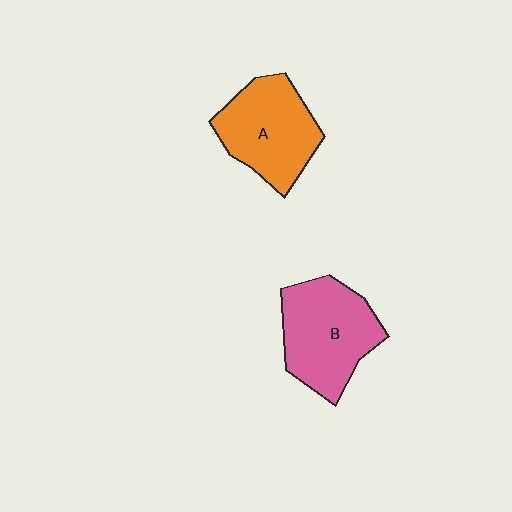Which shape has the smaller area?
Shape A (orange).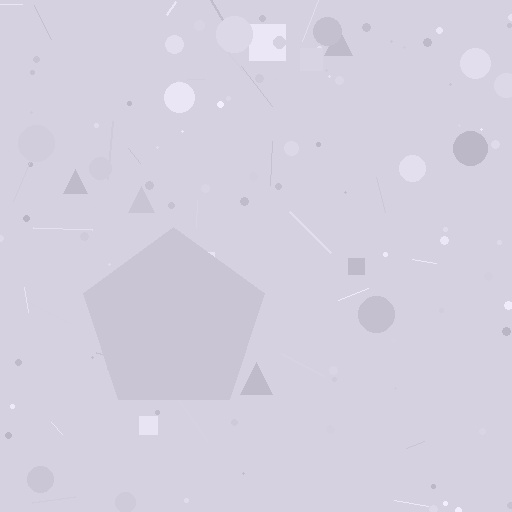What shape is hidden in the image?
A pentagon is hidden in the image.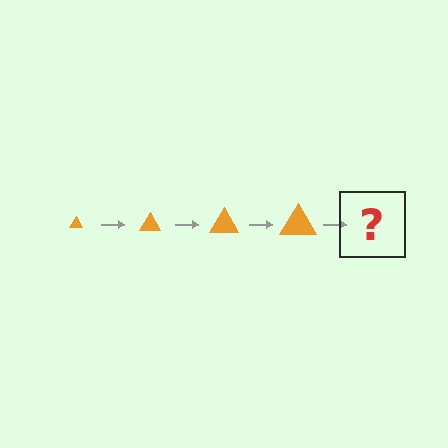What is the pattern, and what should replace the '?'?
The pattern is that the triangle gets progressively larger each step. The '?' should be an orange triangle, larger than the previous one.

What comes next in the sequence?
The next element should be an orange triangle, larger than the previous one.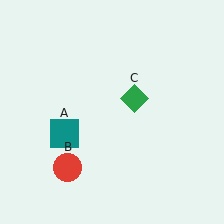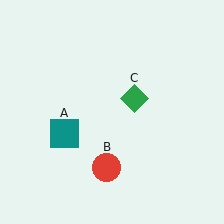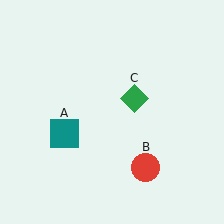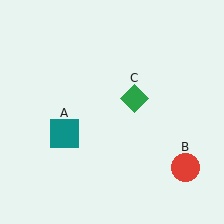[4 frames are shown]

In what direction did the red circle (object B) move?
The red circle (object B) moved right.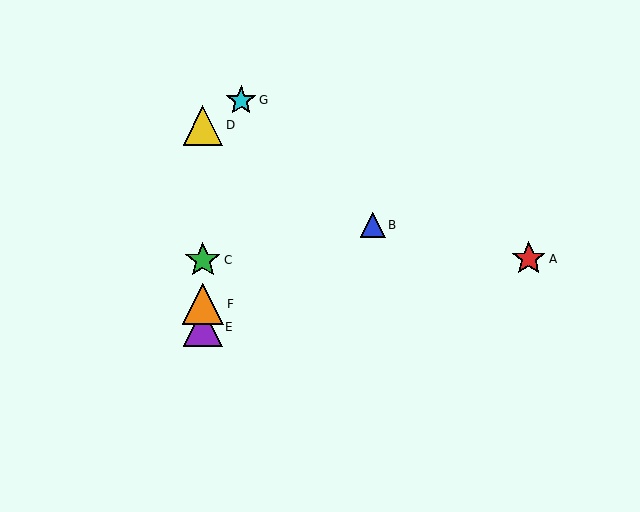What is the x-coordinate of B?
Object B is at x≈373.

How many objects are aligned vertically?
4 objects (C, D, E, F) are aligned vertically.